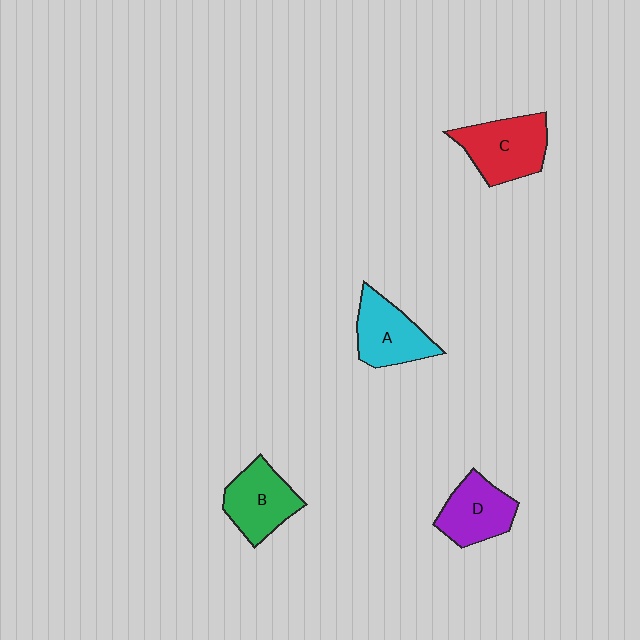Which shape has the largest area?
Shape C (red).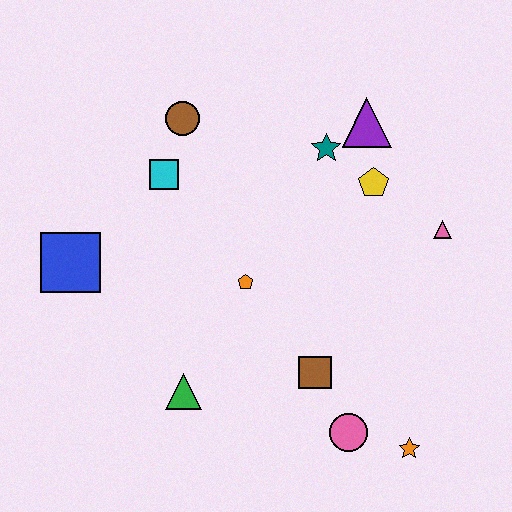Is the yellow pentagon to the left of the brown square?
No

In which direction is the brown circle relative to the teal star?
The brown circle is to the left of the teal star.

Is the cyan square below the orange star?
No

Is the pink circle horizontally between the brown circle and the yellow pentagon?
Yes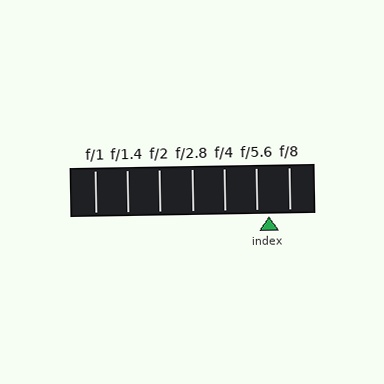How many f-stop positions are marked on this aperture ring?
There are 7 f-stop positions marked.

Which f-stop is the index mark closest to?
The index mark is closest to f/5.6.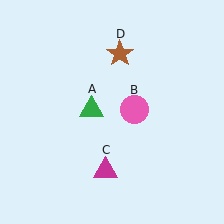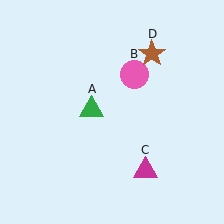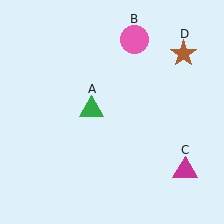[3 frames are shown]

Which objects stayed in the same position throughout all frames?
Green triangle (object A) remained stationary.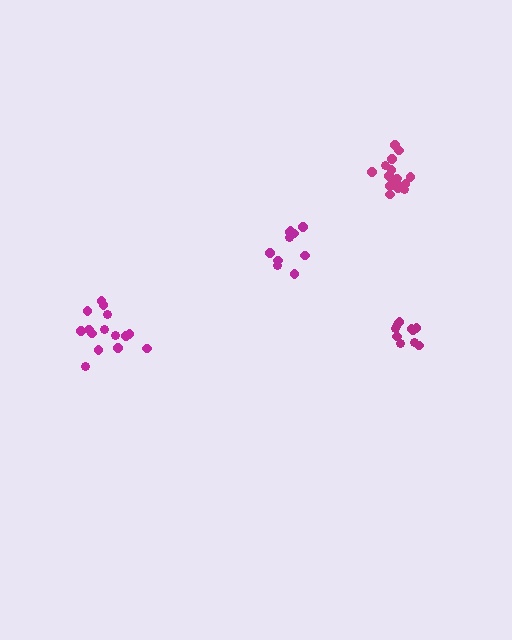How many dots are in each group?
Group 1: 15 dots, Group 2: 10 dots, Group 3: 16 dots, Group 4: 10 dots (51 total).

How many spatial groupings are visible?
There are 4 spatial groupings.